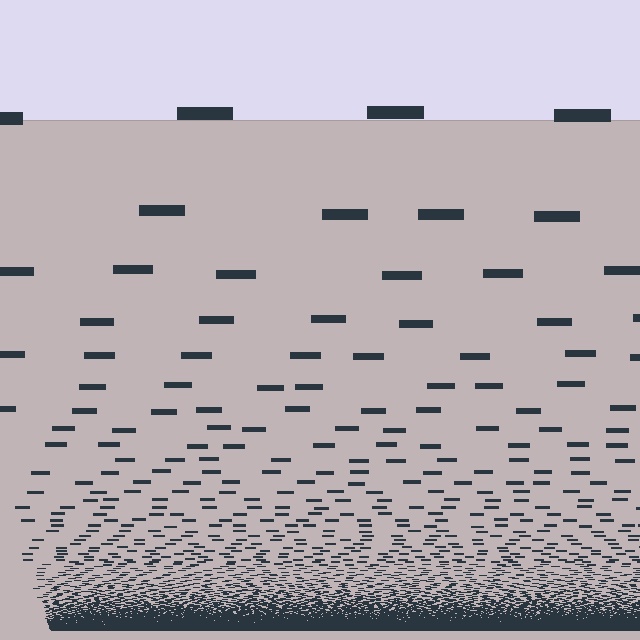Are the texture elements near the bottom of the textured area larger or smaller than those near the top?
Smaller. The gradient is inverted — elements near the bottom are smaller and denser.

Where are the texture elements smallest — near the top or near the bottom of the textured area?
Near the bottom.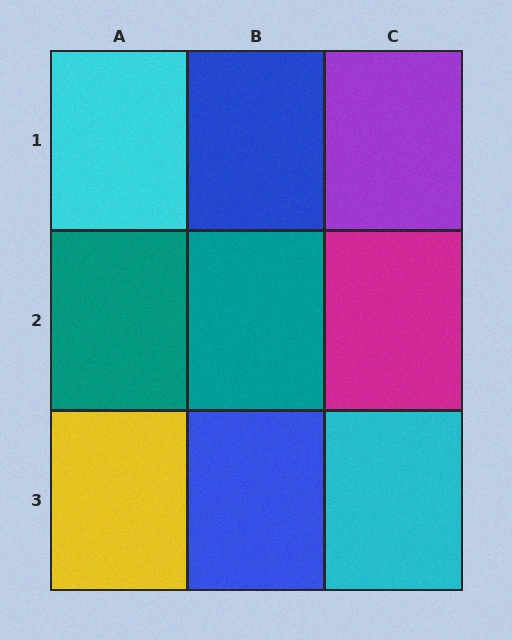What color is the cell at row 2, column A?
Teal.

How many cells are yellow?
1 cell is yellow.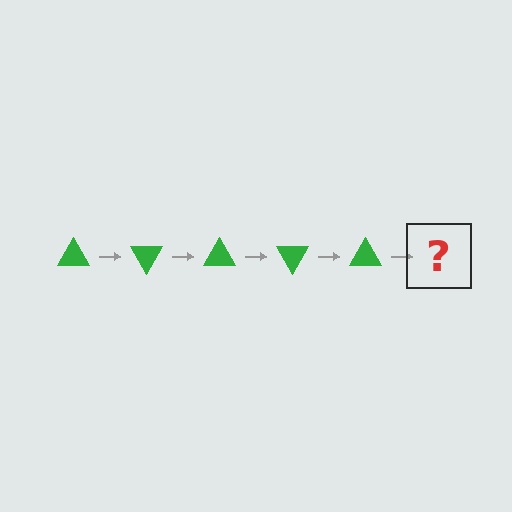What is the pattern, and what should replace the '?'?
The pattern is that the triangle rotates 60 degrees each step. The '?' should be a green triangle rotated 300 degrees.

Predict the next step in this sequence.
The next step is a green triangle rotated 300 degrees.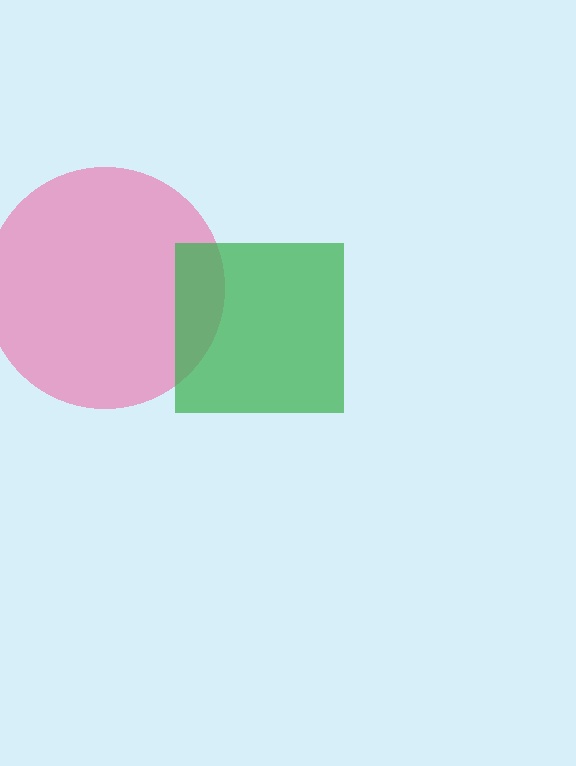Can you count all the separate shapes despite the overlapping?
Yes, there are 2 separate shapes.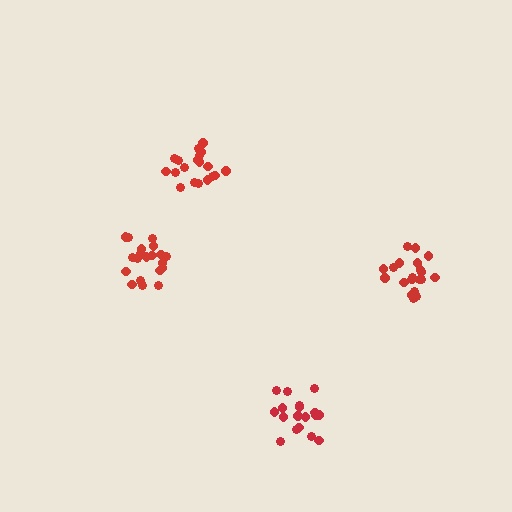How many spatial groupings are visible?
There are 4 spatial groupings.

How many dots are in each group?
Group 1: 18 dots, Group 2: 20 dots, Group 3: 19 dots, Group 4: 20 dots (77 total).